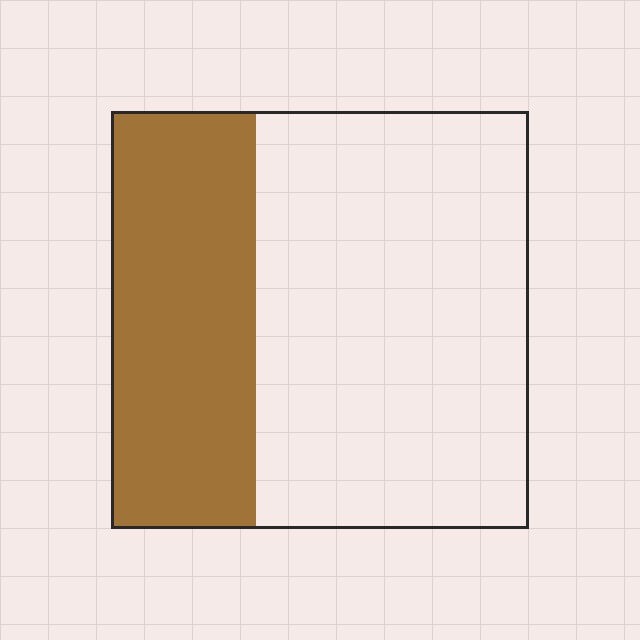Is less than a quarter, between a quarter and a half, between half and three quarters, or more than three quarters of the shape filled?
Between a quarter and a half.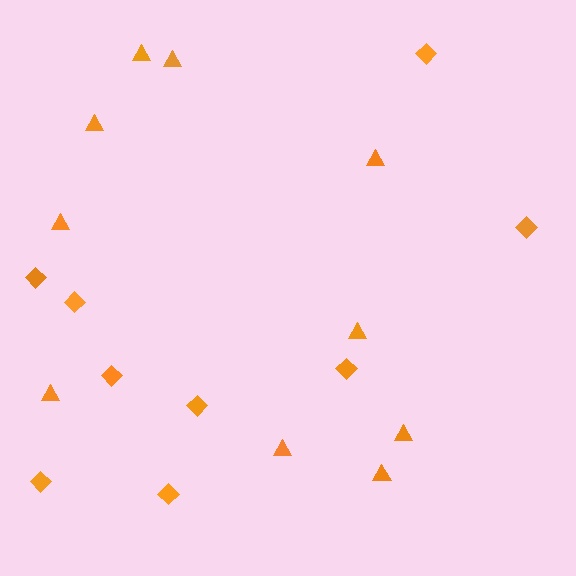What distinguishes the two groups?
There are 2 groups: one group of diamonds (9) and one group of triangles (10).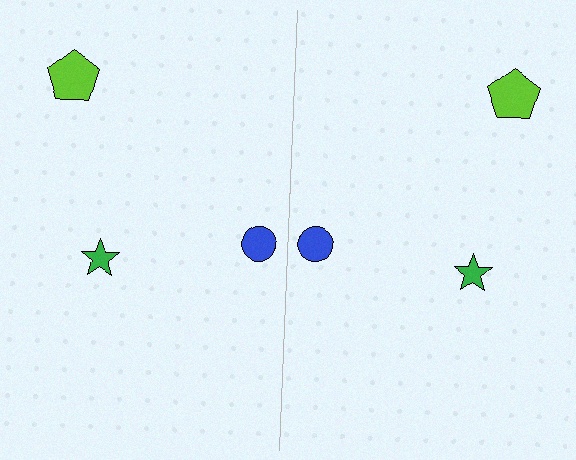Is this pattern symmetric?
Yes, this pattern has bilateral (reflection) symmetry.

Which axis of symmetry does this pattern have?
The pattern has a vertical axis of symmetry running through the center of the image.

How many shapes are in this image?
There are 6 shapes in this image.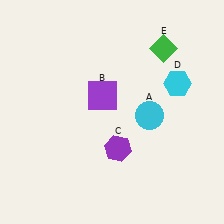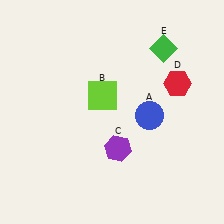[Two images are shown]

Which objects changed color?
A changed from cyan to blue. B changed from purple to lime. D changed from cyan to red.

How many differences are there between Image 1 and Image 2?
There are 3 differences between the two images.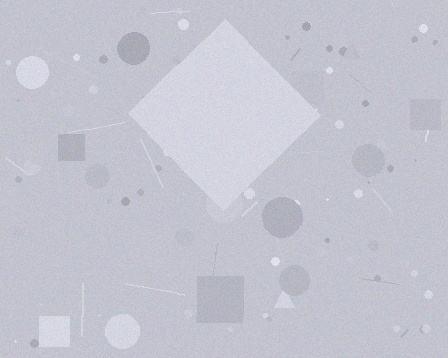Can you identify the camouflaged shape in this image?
The camouflaged shape is a diamond.